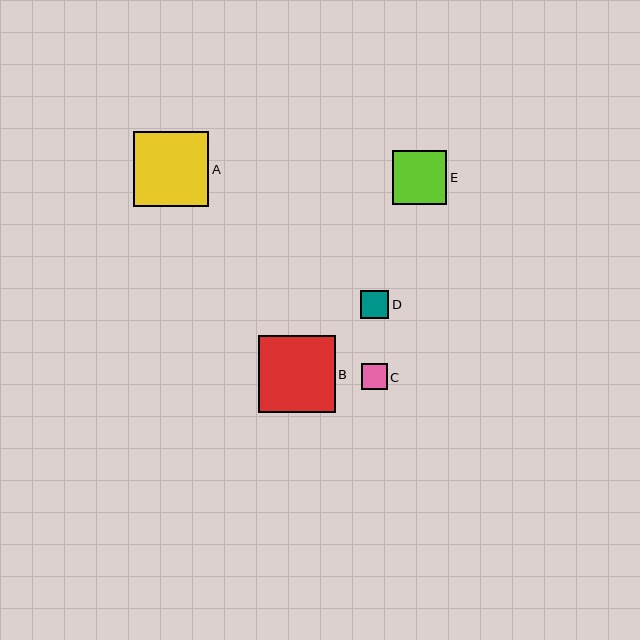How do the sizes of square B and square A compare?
Square B and square A are approximately the same size.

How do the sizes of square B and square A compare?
Square B and square A are approximately the same size.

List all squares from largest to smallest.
From largest to smallest: B, A, E, D, C.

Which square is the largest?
Square B is the largest with a size of approximately 76 pixels.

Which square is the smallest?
Square C is the smallest with a size of approximately 26 pixels.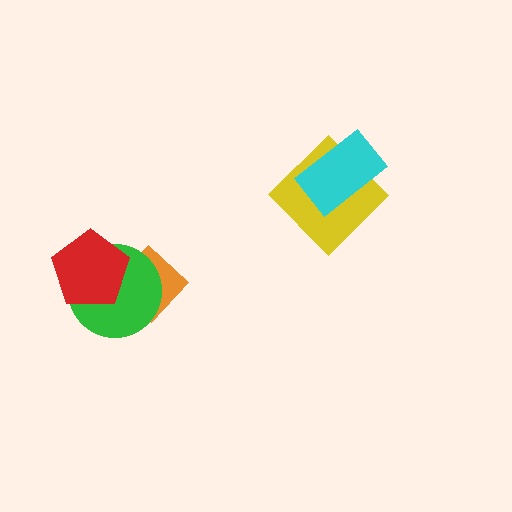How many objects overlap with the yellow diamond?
1 object overlaps with the yellow diamond.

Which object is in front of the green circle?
The red pentagon is in front of the green circle.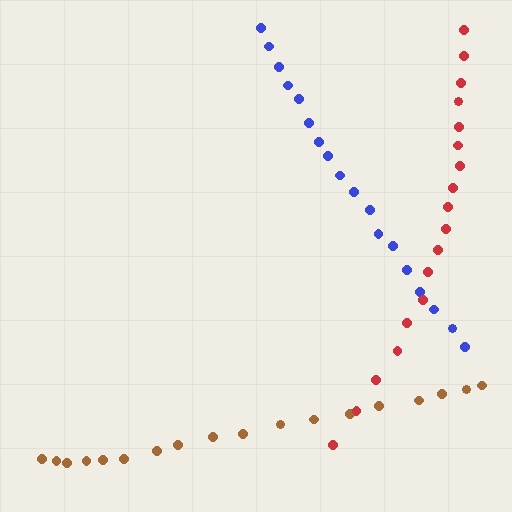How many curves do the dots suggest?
There are 3 distinct paths.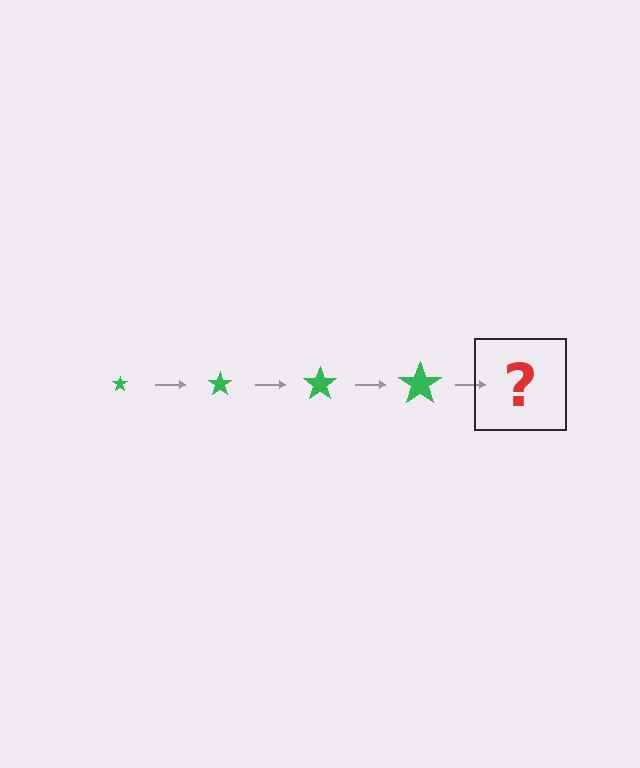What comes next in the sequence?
The next element should be a green star, larger than the previous one.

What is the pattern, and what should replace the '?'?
The pattern is that the star gets progressively larger each step. The '?' should be a green star, larger than the previous one.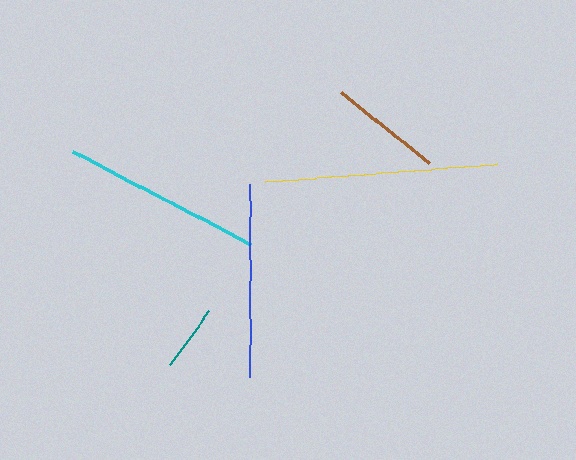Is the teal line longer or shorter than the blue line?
The blue line is longer than the teal line.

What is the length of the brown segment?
The brown segment is approximately 113 pixels long.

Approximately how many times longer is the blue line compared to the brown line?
The blue line is approximately 1.7 times the length of the brown line.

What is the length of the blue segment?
The blue segment is approximately 194 pixels long.